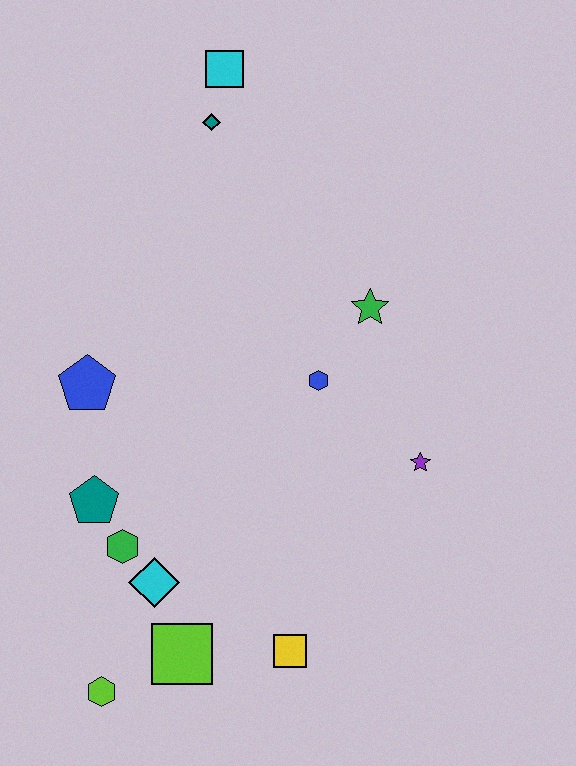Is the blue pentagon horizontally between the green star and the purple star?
No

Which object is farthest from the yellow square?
The cyan square is farthest from the yellow square.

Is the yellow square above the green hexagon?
No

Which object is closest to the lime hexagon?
The lime square is closest to the lime hexagon.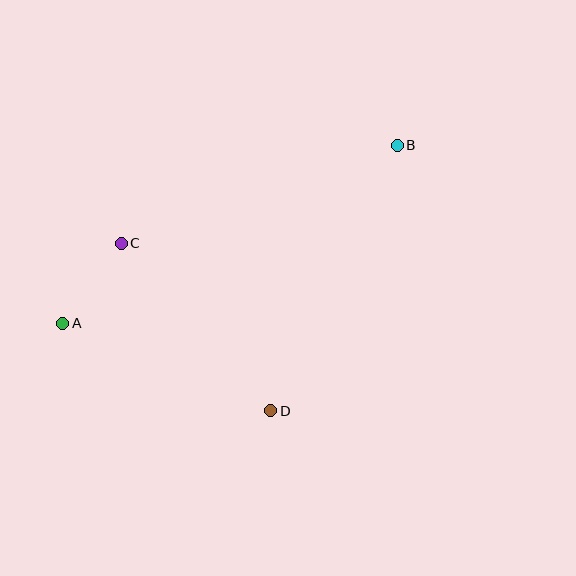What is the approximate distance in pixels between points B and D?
The distance between B and D is approximately 294 pixels.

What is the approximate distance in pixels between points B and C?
The distance between B and C is approximately 293 pixels.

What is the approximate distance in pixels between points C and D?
The distance between C and D is approximately 225 pixels.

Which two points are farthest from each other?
Points A and B are farthest from each other.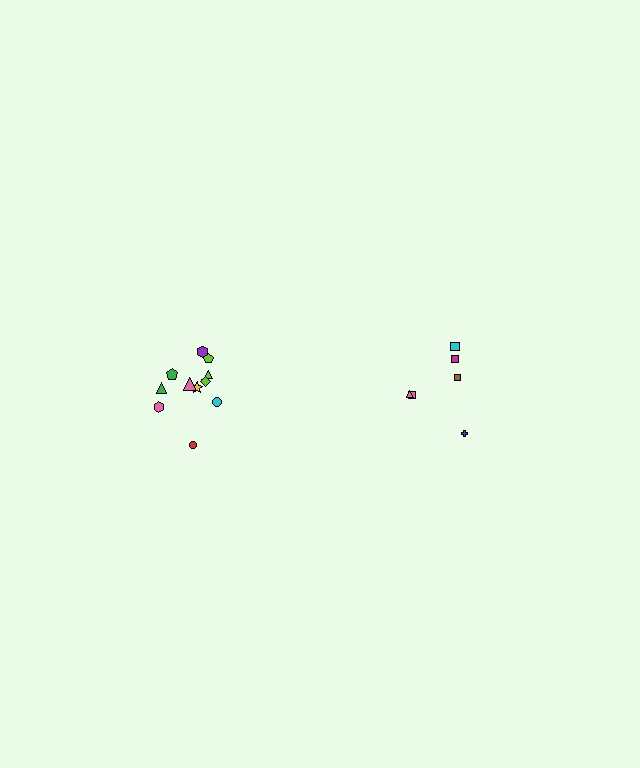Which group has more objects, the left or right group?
The left group.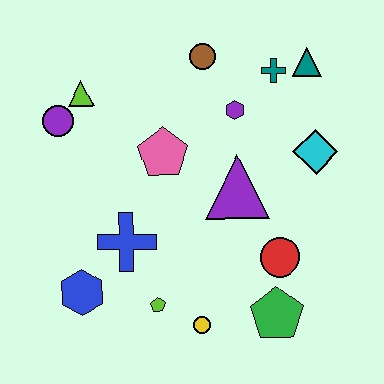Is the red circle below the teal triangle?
Yes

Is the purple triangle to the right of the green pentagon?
No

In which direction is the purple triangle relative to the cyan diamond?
The purple triangle is to the left of the cyan diamond.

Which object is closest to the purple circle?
The lime triangle is closest to the purple circle.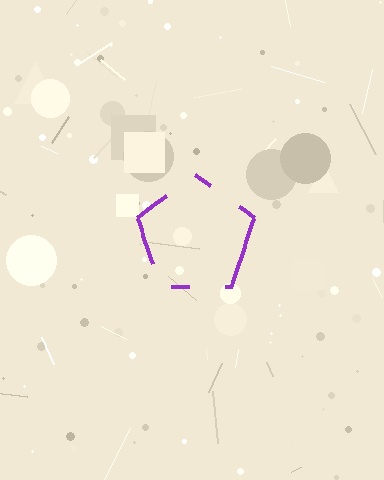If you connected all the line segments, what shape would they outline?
They would outline a pentagon.